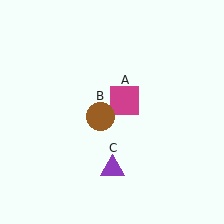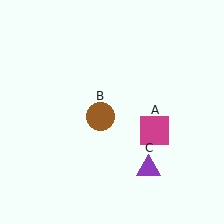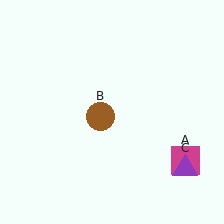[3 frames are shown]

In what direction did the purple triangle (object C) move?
The purple triangle (object C) moved right.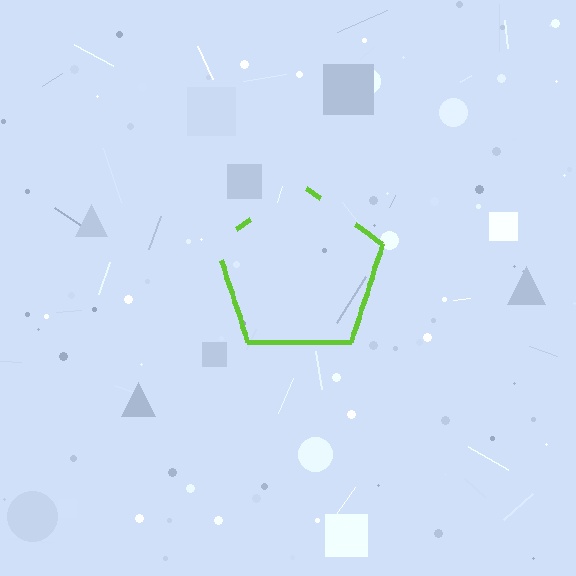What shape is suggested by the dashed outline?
The dashed outline suggests a pentagon.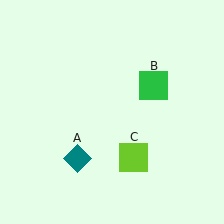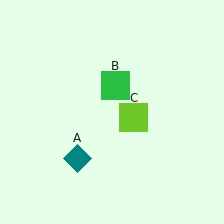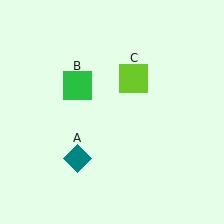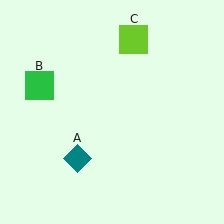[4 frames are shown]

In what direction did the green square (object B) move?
The green square (object B) moved left.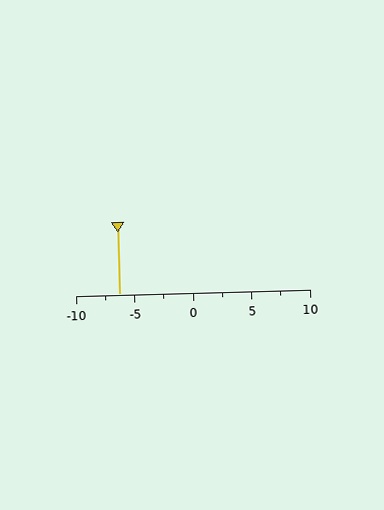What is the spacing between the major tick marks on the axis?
The major ticks are spaced 5 apart.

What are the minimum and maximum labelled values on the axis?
The axis runs from -10 to 10.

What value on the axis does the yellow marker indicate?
The marker indicates approximately -6.2.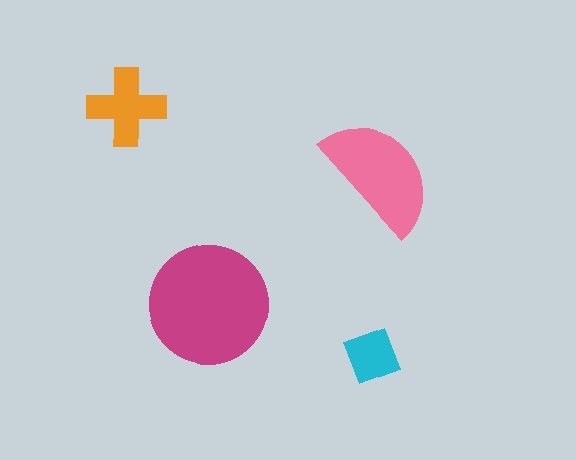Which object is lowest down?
The cyan diamond is bottommost.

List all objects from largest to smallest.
The magenta circle, the pink semicircle, the orange cross, the cyan diamond.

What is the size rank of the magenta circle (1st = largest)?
1st.